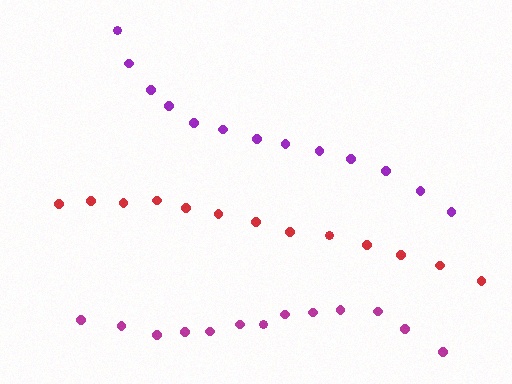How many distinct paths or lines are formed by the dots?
There are 3 distinct paths.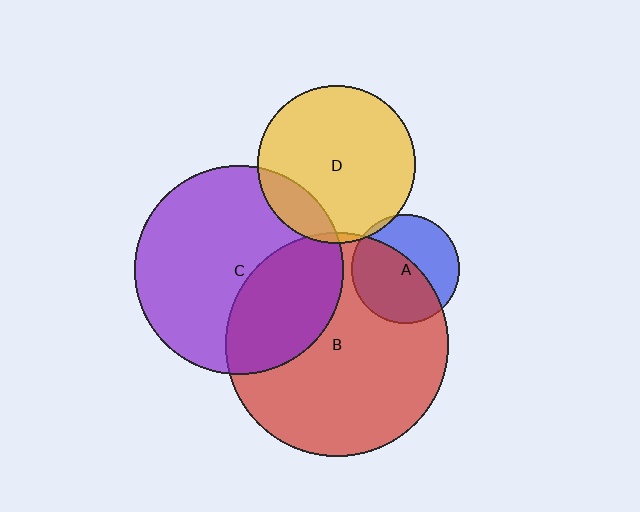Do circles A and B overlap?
Yes.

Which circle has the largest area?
Circle B (red).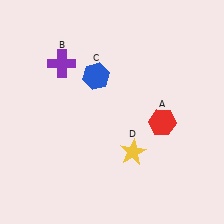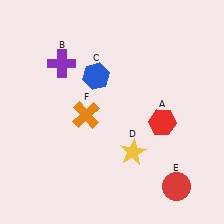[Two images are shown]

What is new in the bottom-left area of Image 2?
An orange cross (F) was added in the bottom-left area of Image 2.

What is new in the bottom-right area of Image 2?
A red circle (E) was added in the bottom-right area of Image 2.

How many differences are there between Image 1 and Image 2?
There are 2 differences between the two images.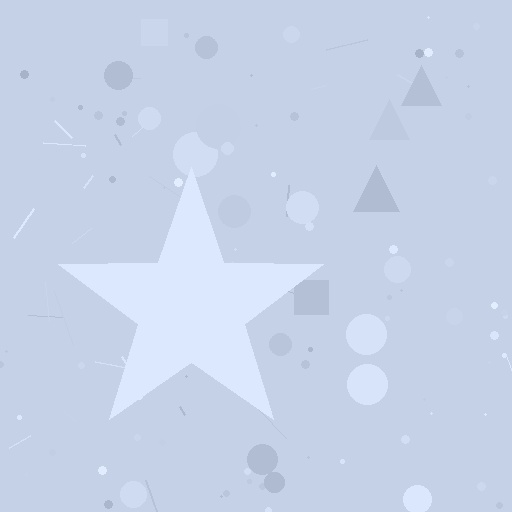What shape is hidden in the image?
A star is hidden in the image.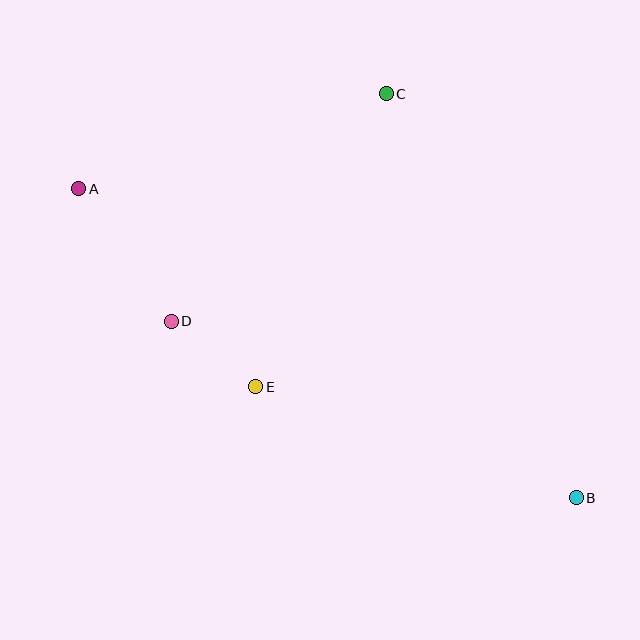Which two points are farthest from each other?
Points A and B are farthest from each other.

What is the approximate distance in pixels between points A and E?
The distance between A and E is approximately 266 pixels.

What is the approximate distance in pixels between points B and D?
The distance between B and D is approximately 442 pixels.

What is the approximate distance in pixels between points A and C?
The distance between A and C is approximately 322 pixels.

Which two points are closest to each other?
Points D and E are closest to each other.